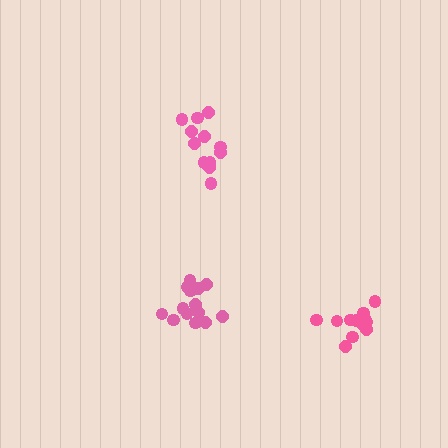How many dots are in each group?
Group 1: 12 dots, Group 2: 12 dots, Group 3: 15 dots (39 total).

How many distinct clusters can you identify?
There are 3 distinct clusters.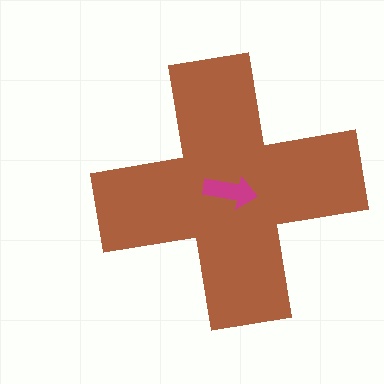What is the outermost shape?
The brown cross.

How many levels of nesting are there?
2.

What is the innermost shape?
The magenta arrow.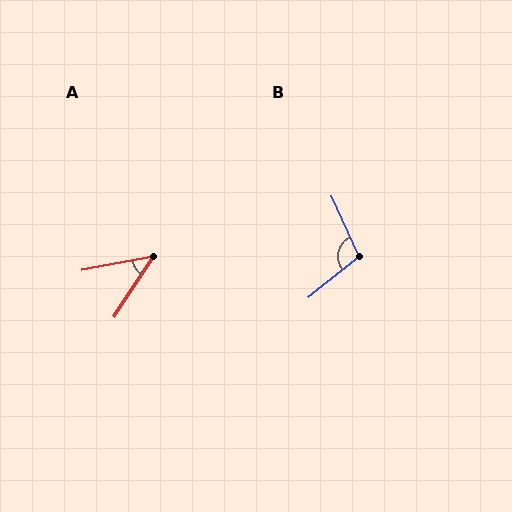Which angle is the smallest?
A, at approximately 47 degrees.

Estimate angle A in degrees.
Approximately 47 degrees.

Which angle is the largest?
B, at approximately 105 degrees.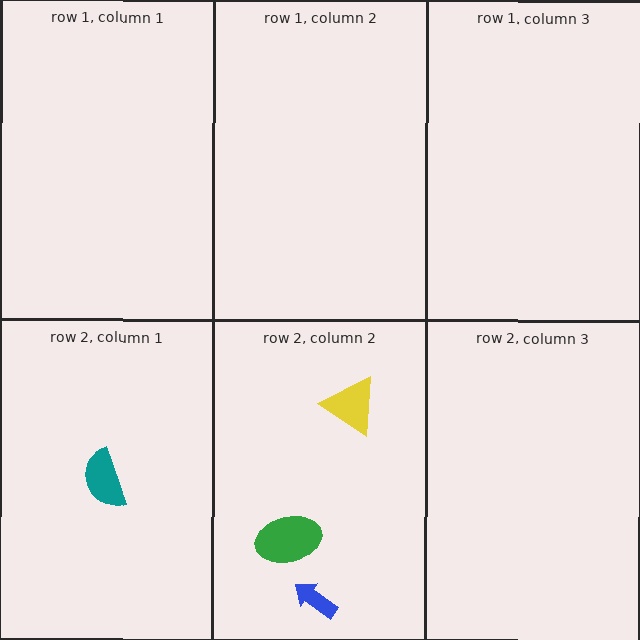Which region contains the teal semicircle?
The row 2, column 1 region.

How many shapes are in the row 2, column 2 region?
3.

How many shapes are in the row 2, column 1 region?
1.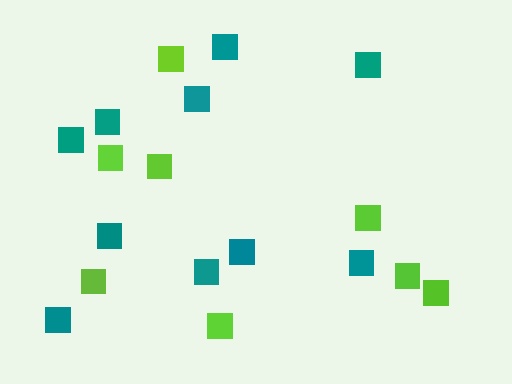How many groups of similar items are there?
There are 2 groups: one group of teal squares (10) and one group of lime squares (8).